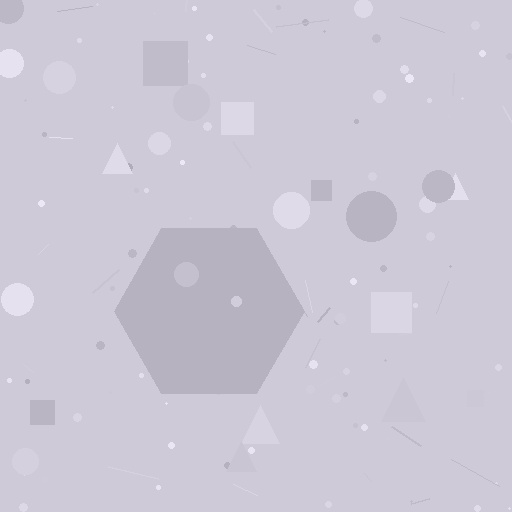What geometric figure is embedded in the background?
A hexagon is embedded in the background.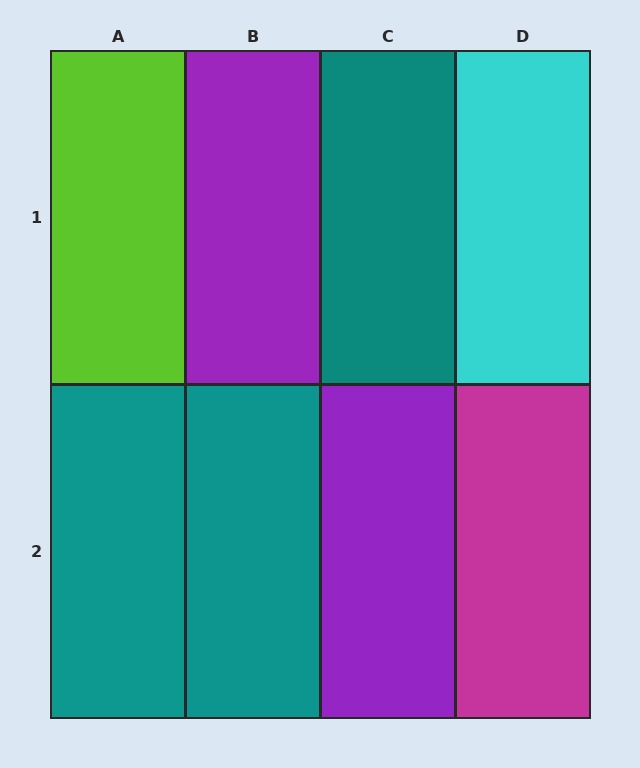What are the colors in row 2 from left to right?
Teal, teal, purple, magenta.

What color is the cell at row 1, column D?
Cyan.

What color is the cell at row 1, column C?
Teal.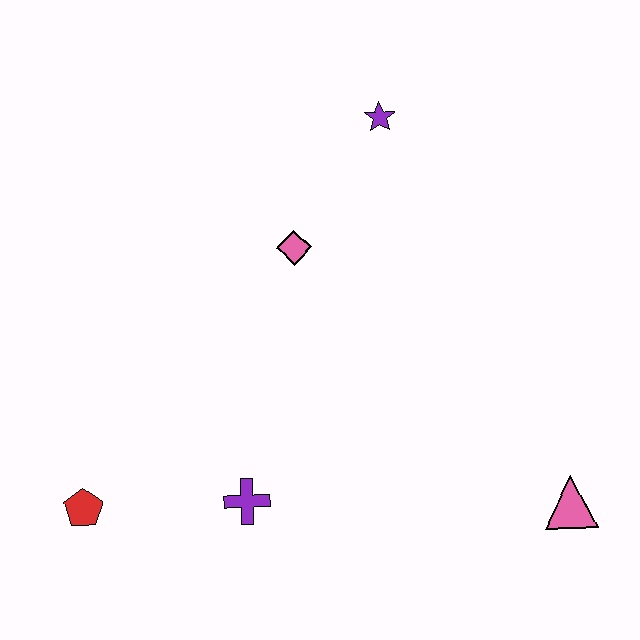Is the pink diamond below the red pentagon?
No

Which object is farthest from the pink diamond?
The pink triangle is farthest from the pink diamond.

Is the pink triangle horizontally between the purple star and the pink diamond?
No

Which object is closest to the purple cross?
The red pentagon is closest to the purple cross.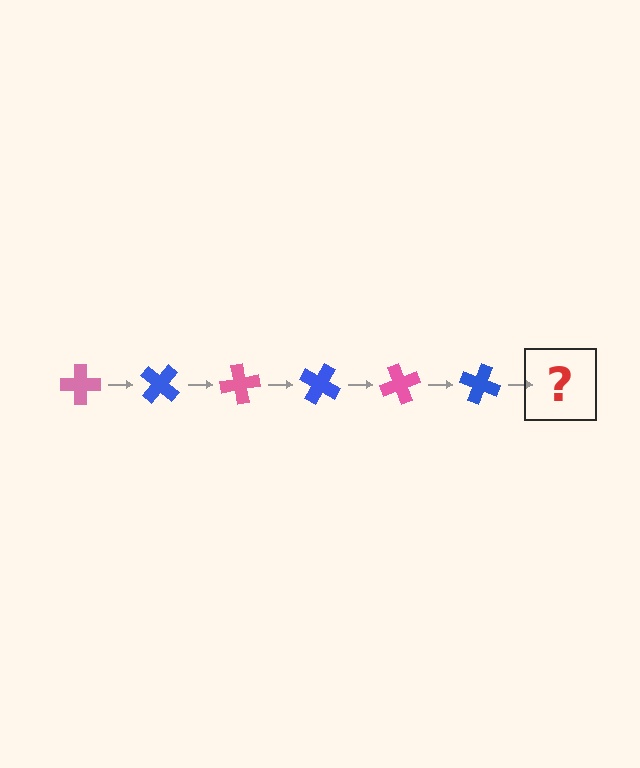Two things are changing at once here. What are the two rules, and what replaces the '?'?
The two rules are that it rotates 40 degrees each step and the color cycles through pink and blue. The '?' should be a pink cross, rotated 240 degrees from the start.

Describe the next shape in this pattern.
It should be a pink cross, rotated 240 degrees from the start.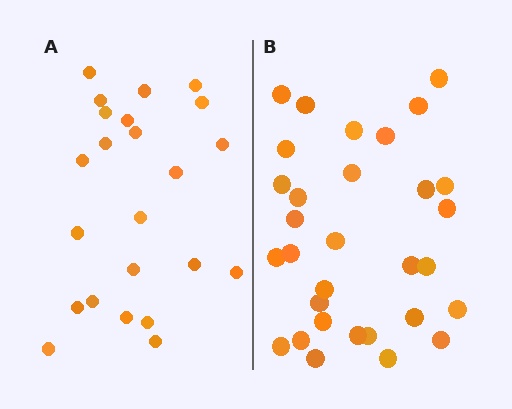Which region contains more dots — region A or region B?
Region B (the right region) has more dots.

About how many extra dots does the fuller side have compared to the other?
Region B has roughly 8 or so more dots than region A.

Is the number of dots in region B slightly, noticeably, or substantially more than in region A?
Region B has noticeably more, but not dramatically so. The ratio is roughly 1.3 to 1.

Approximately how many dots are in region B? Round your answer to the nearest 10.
About 30 dots. (The exact count is 31, which rounds to 30.)